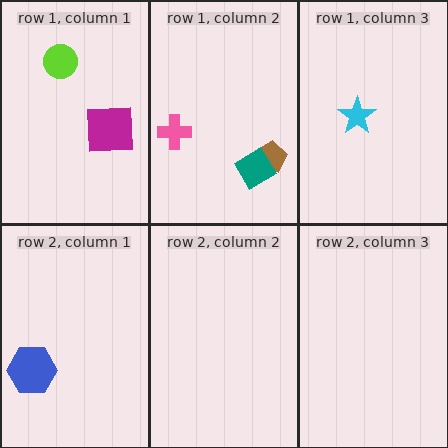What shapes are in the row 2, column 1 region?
The blue hexagon.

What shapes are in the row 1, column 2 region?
The brown pentagon, the teal diamond, the pink cross.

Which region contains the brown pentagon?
The row 1, column 2 region.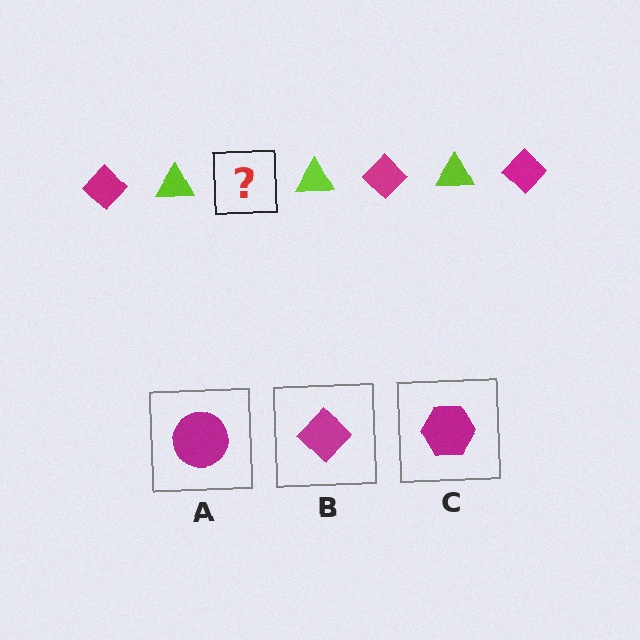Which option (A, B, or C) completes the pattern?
B.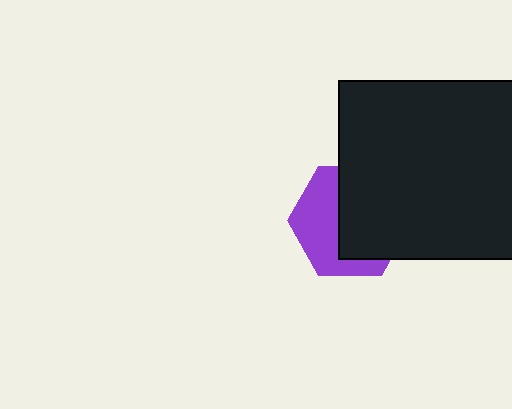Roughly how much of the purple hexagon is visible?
A small part of it is visible (roughly 44%).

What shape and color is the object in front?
The object in front is a black square.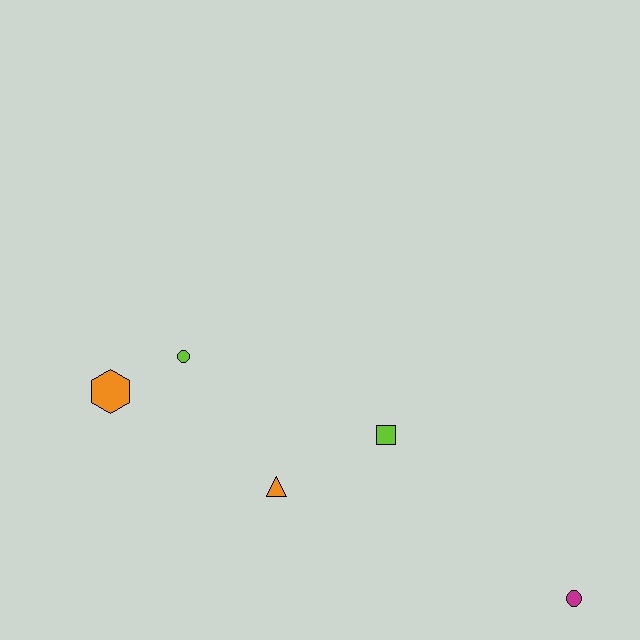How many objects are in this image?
There are 5 objects.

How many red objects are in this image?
There are no red objects.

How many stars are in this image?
There are no stars.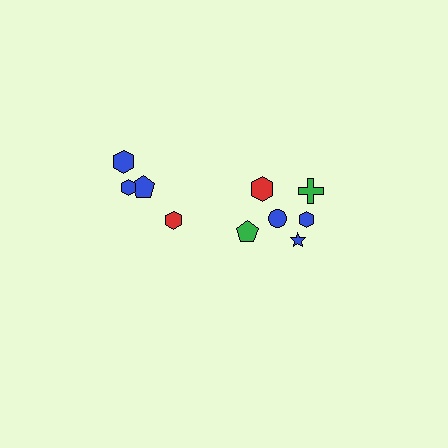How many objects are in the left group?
There are 4 objects.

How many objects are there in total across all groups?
There are 10 objects.